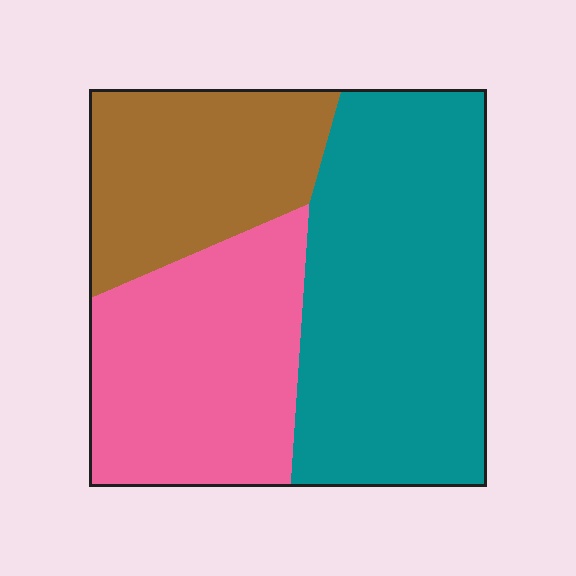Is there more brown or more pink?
Pink.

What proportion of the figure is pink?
Pink takes up about one third (1/3) of the figure.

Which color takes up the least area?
Brown, at roughly 25%.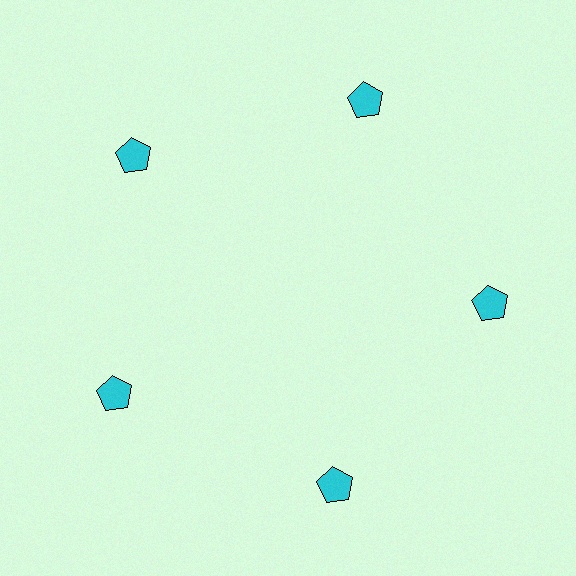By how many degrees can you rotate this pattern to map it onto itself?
The pattern maps onto itself every 72 degrees of rotation.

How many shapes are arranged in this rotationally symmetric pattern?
There are 5 shapes, arranged in 5 groups of 1.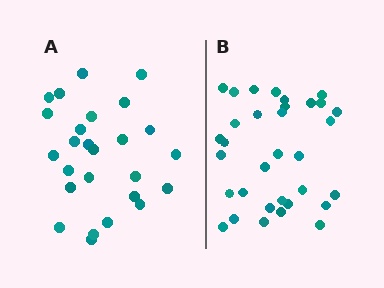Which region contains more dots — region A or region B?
Region B (the right region) has more dots.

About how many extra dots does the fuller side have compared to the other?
Region B has roughly 8 or so more dots than region A.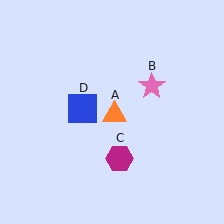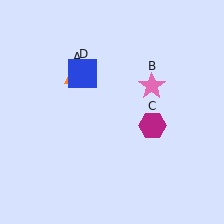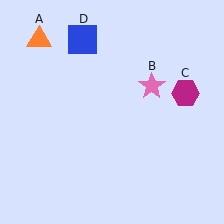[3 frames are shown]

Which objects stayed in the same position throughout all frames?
Pink star (object B) remained stationary.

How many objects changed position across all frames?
3 objects changed position: orange triangle (object A), magenta hexagon (object C), blue square (object D).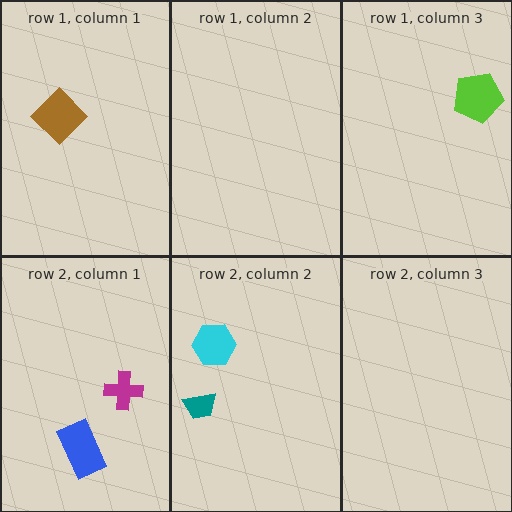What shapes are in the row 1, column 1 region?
The brown diamond.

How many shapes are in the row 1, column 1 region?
1.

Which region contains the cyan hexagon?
The row 2, column 2 region.